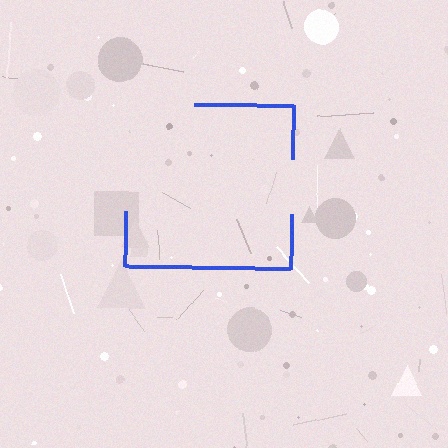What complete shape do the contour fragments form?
The contour fragments form a square.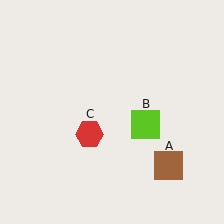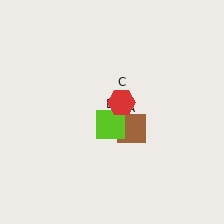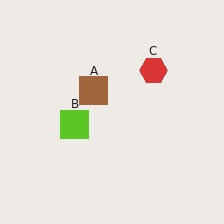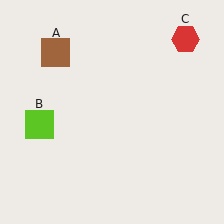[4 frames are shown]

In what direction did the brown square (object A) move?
The brown square (object A) moved up and to the left.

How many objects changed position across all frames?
3 objects changed position: brown square (object A), lime square (object B), red hexagon (object C).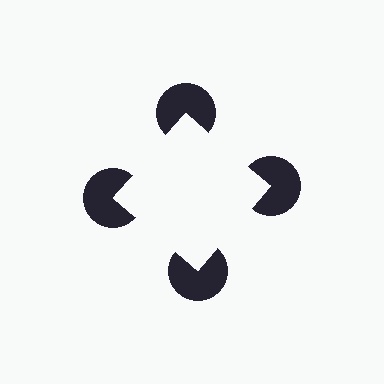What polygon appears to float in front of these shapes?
An illusory square — its edges are inferred from the aligned wedge cuts in the pac-man discs, not physically drawn.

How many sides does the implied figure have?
4 sides.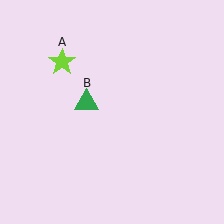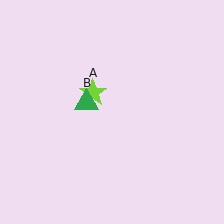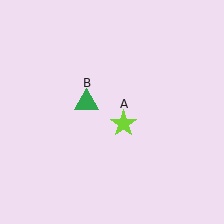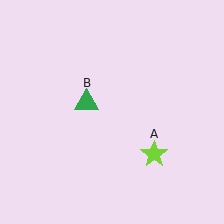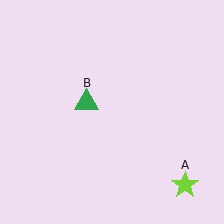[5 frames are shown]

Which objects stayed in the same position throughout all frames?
Green triangle (object B) remained stationary.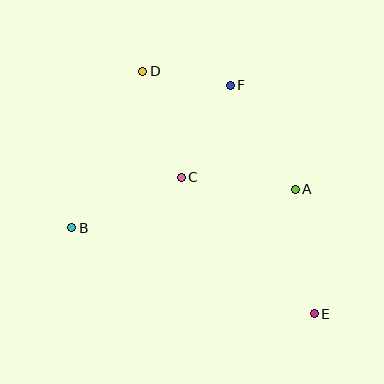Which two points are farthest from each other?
Points D and E are farthest from each other.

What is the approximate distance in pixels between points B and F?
The distance between B and F is approximately 213 pixels.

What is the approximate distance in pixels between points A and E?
The distance between A and E is approximately 126 pixels.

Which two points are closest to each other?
Points D and F are closest to each other.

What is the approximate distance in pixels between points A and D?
The distance between A and D is approximately 193 pixels.